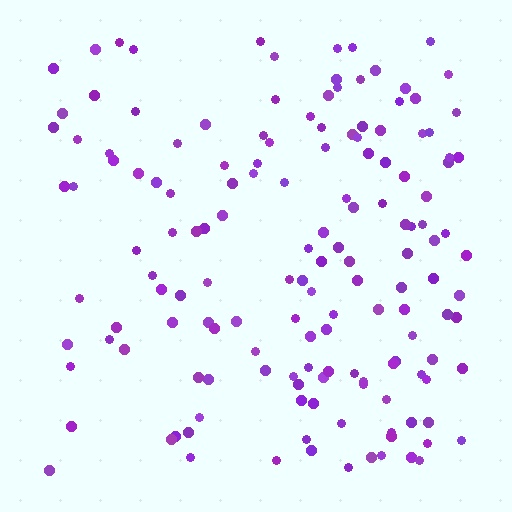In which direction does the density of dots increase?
From left to right, with the right side densest.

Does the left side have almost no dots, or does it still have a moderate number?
Still a moderate number, just noticeably fewer than the right.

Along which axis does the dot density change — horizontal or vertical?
Horizontal.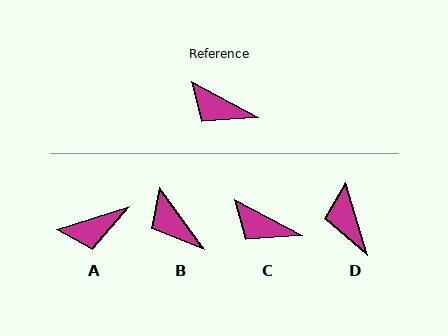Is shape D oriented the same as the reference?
No, it is off by about 45 degrees.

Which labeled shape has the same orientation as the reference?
C.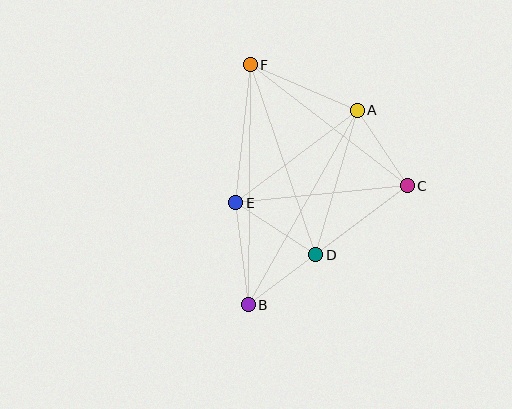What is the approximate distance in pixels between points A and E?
The distance between A and E is approximately 153 pixels.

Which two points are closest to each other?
Points B and D are closest to each other.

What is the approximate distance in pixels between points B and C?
The distance between B and C is approximately 198 pixels.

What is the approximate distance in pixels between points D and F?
The distance between D and F is approximately 201 pixels.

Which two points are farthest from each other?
Points B and F are farthest from each other.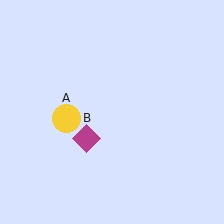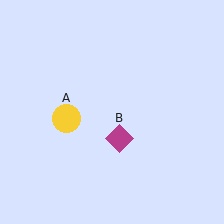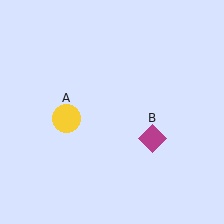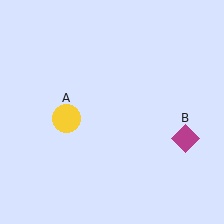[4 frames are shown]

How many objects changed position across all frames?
1 object changed position: magenta diamond (object B).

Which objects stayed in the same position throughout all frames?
Yellow circle (object A) remained stationary.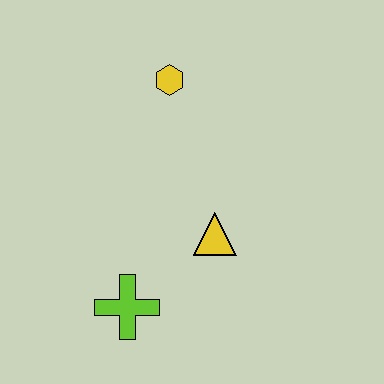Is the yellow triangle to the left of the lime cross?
No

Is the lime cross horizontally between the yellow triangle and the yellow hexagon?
No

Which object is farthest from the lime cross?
The yellow hexagon is farthest from the lime cross.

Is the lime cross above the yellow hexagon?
No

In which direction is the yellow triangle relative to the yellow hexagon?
The yellow triangle is below the yellow hexagon.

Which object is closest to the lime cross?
The yellow triangle is closest to the lime cross.